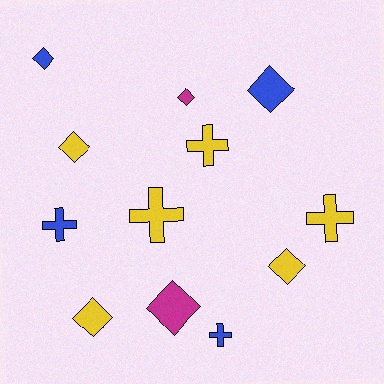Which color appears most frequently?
Yellow, with 6 objects.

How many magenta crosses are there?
There are no magenta crosses.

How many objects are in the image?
There are 12 objects.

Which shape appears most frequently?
Diamond, with 7 objects.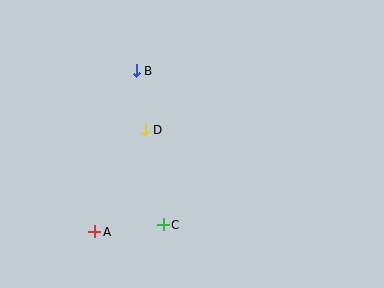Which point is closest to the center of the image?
Point D at (145, 130) is closest to the center.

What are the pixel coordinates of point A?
Point A is at (95, 232).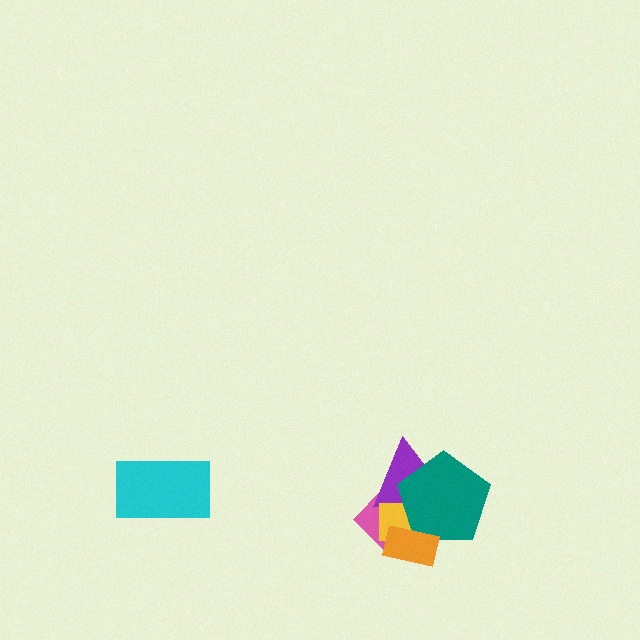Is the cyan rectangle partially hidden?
No, no other shape covers it.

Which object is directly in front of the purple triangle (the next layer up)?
The yellow square is directly in front of the purple triangle.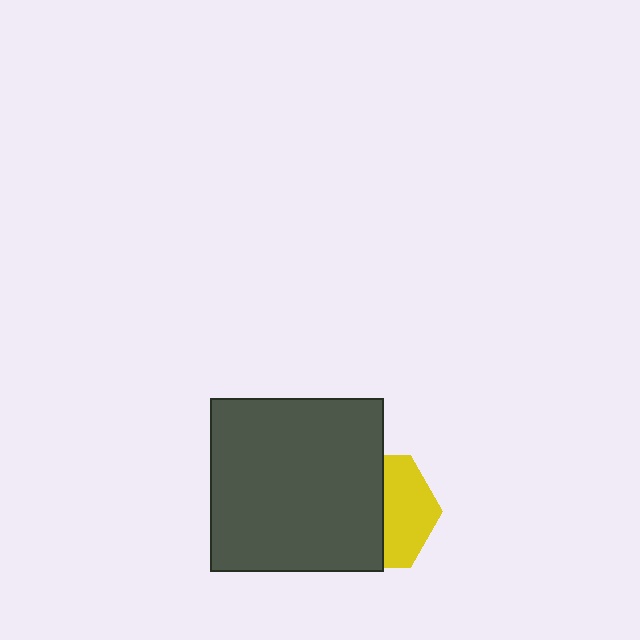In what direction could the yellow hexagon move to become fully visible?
The yellow hexagon could move right. That would shift it out from behind the dark gray square entirely.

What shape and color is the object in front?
The object in front is a dark gray square.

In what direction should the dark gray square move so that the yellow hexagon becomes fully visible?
The dark gray square should move left. That is the shortest direction to clear the overlap and leave the yellow hexagon fully visible.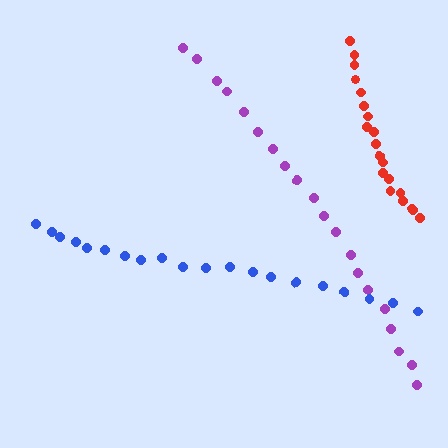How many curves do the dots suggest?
There are 3 distinct paths.